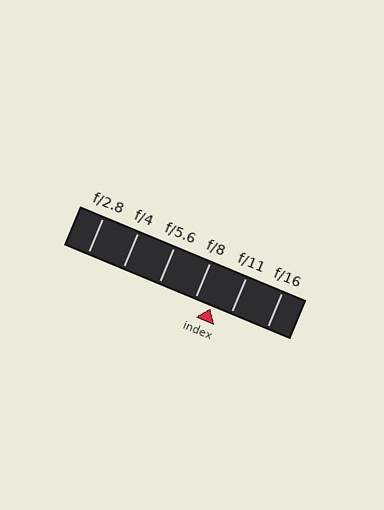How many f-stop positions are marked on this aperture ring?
There are 6 f-stop positions marked.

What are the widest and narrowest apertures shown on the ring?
The widest aperture shown is f/2.8 and the narrowest is f/16.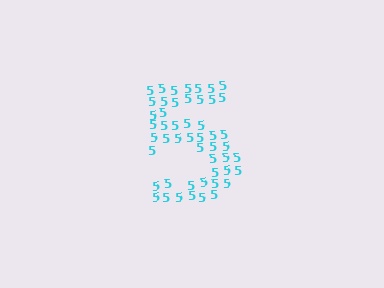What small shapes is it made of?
It is made of small digit 5's.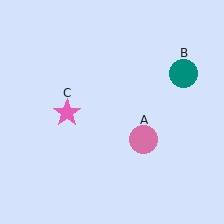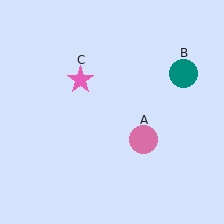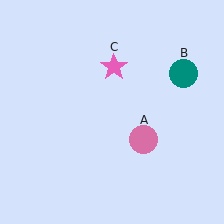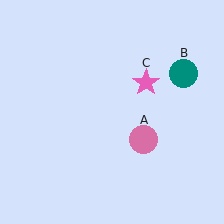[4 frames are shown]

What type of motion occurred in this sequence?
The pink star (object C) rotated clockwise around the center of the scene.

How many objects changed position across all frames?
1 object changed position: pink star (object C).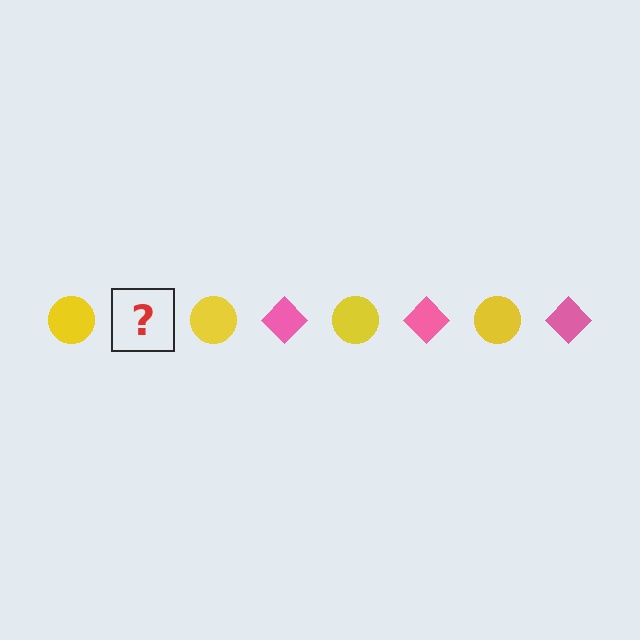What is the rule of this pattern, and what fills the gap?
The rule is that the pattern alternates between yellow circle and pink diamond. The gap should be filled with a pink diamond.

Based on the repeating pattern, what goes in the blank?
The blank should be a pink diamond.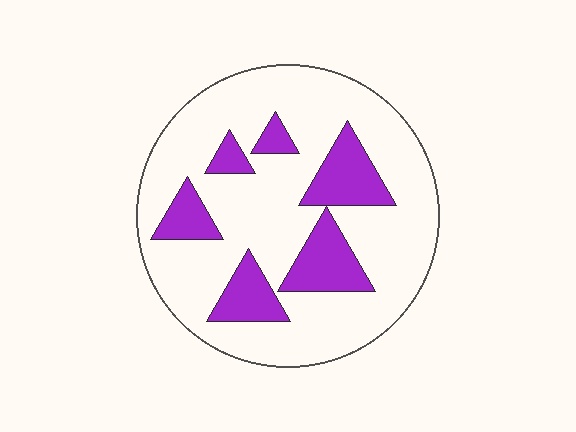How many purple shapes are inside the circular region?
6.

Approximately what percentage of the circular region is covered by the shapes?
Approximately 25%.